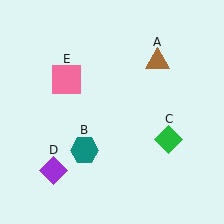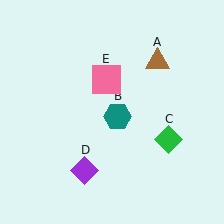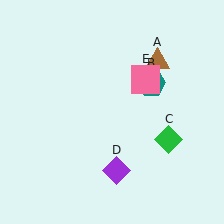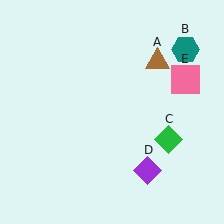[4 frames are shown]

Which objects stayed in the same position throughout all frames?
Brown triangle (object A) and green diamond (object C) remained stationary.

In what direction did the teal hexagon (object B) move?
The teal hexagon (object B) moved up and to the right.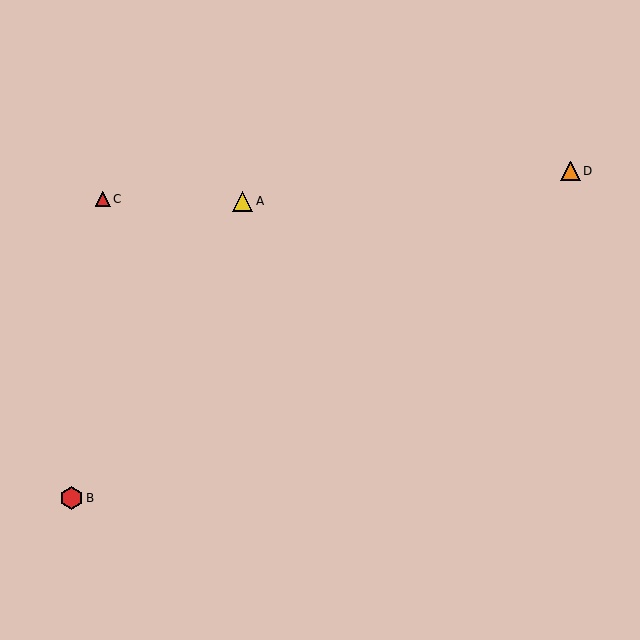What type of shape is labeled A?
Shape A is a yellow triangle.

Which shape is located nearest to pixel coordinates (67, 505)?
The red hexagon (labeled B) at (71, 498) is nearest to that location.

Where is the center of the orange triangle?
The center of the orange triangle is at (570, 171).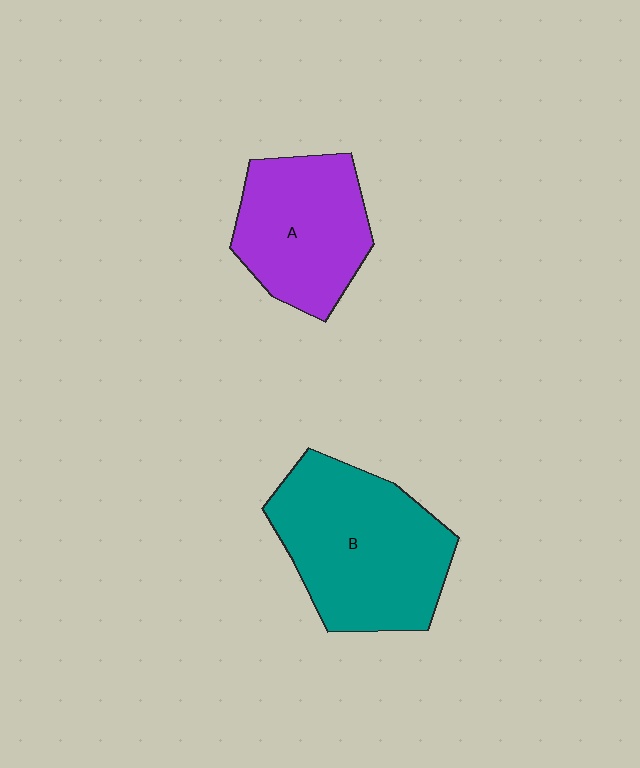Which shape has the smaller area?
Shape A (purple).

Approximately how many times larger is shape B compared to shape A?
Approximately 1.4 times.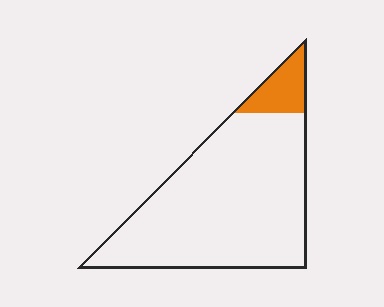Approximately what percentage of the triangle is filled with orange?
Approximately 10%.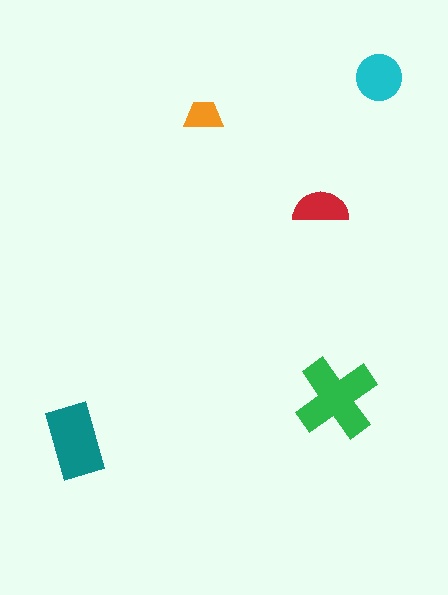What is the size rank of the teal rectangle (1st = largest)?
2nd.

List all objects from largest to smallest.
The green cross, the teal rectangle, the cyan circle, the red semicircle, the orange trapezoid.